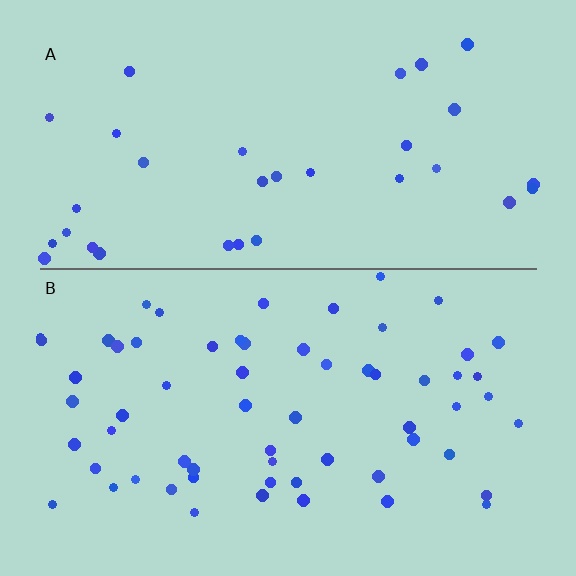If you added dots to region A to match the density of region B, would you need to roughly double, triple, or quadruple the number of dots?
Approximately double.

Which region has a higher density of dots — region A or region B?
B (the bottom).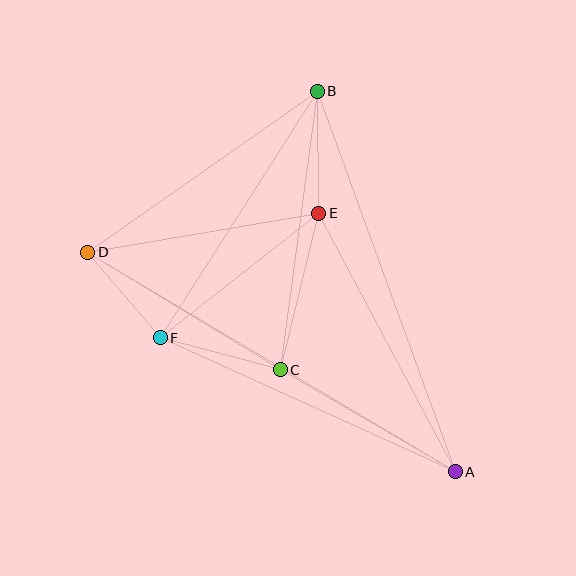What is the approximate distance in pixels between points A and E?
The distance between A and E is approximately 292 pixels.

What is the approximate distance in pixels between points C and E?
The distance between C and E is approximately 161 pixels.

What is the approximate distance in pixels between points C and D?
The distance between C and D is approximately 225 pixels.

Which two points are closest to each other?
Points D and F are closest to each other.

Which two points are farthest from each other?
Points A and D are farthest from each other.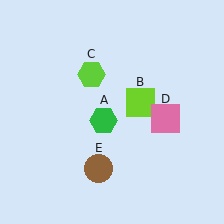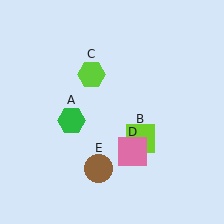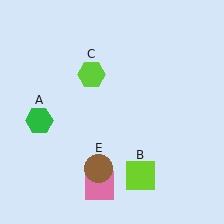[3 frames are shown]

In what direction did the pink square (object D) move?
The pink square (object D) moved down and to the left.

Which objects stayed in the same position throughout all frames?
Lime hexagon (object C) and brown circle (object E) remained stationary.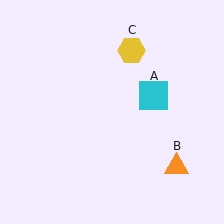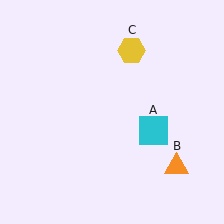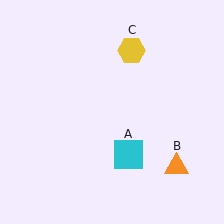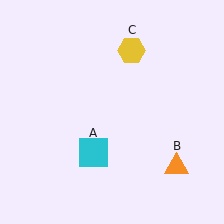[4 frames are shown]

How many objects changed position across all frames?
1 object changed position: cyan square (object A).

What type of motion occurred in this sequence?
The cyan square (object A) rotated clockwise around the center of the scene.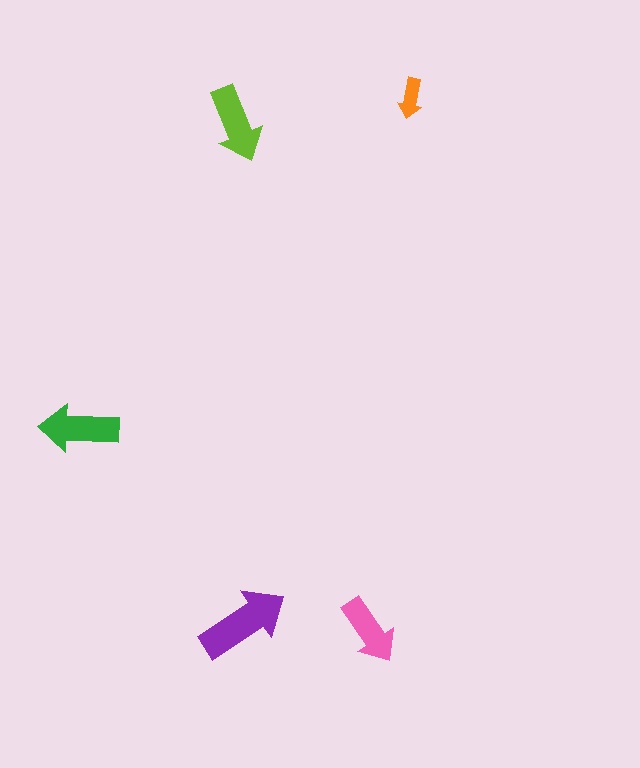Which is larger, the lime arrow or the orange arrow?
The lime one.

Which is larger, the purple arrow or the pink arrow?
The purple one.